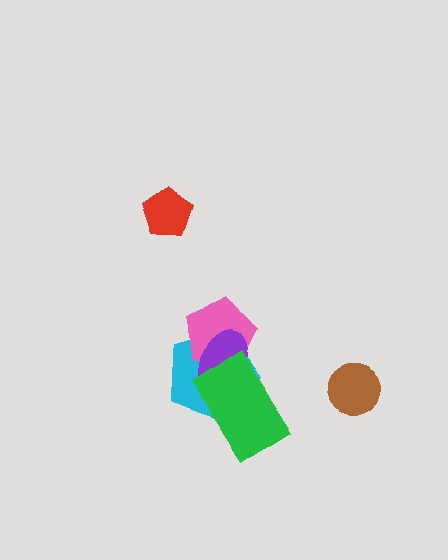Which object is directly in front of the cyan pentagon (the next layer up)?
The pink pentagon is directly in front of the cyan pentagon.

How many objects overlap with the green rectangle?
3 objects overlap with the green rectangle.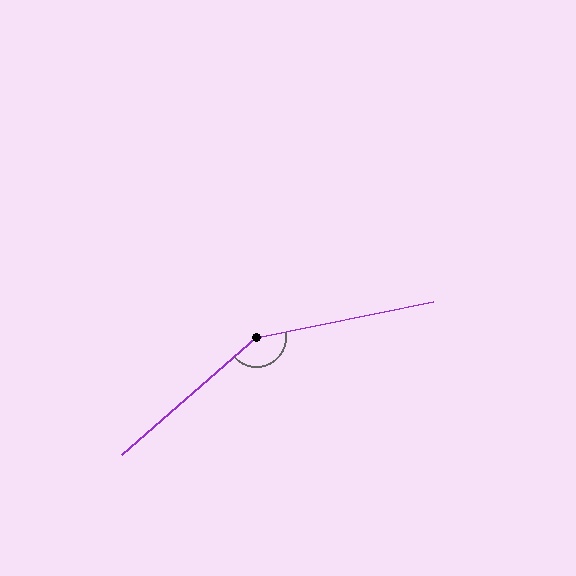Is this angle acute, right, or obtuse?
It is obtuse.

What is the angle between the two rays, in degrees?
Approximately 150 degrees.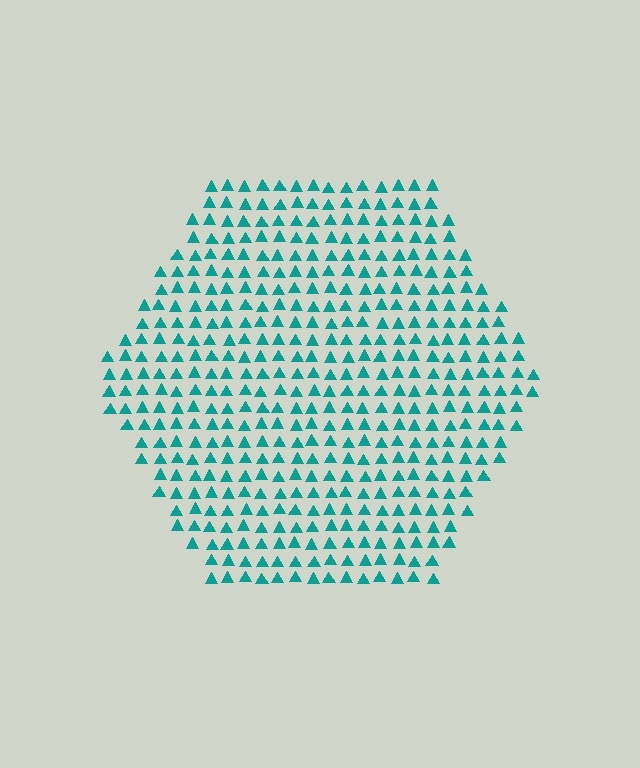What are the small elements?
The small elements are triangles.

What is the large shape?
The large shape is a hexagon.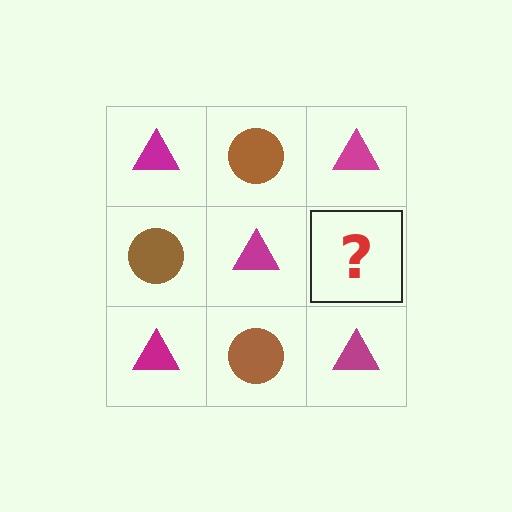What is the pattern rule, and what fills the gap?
The rule is that it alternates magenta triangle and brown circle in a checkerboard pattern. The gap should be filled with a brown circle.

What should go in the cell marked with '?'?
The missing cell should contain a brown circle.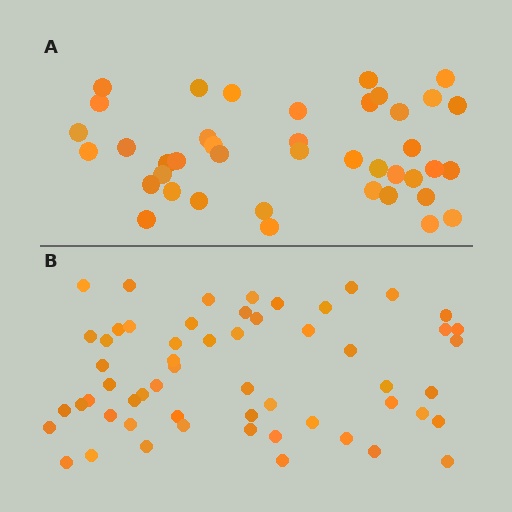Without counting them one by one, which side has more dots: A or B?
Region B (the bottom region) has more dots.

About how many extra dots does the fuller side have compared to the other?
Region B has approximately 15 more dots than region A.